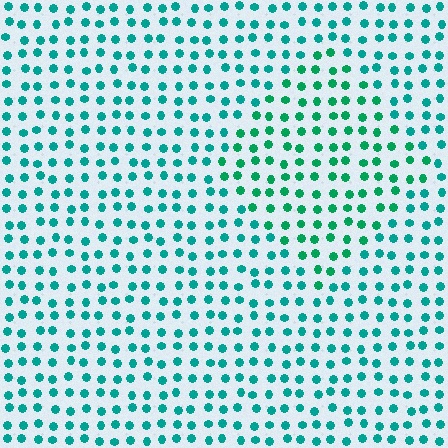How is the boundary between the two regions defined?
The boundary is defined purely by a slight shift in hue (about 22 degrees). Spacing, size, and orientation are identical on both sides.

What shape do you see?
I see a diamond.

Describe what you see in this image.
The image is filled with small teal elements in a uniform arrangement. A diamond-shaped region is visible where the elements are tinted to a slightly different hue, forming a subtle color boundary.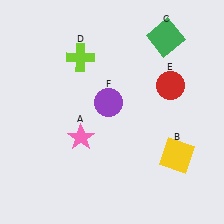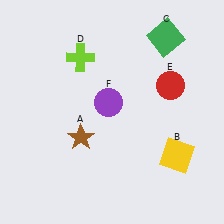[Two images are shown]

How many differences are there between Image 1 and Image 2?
There is 1 difference between the two images.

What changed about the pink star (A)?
In Image 1, A is pink. In Image 2, it changed to brown.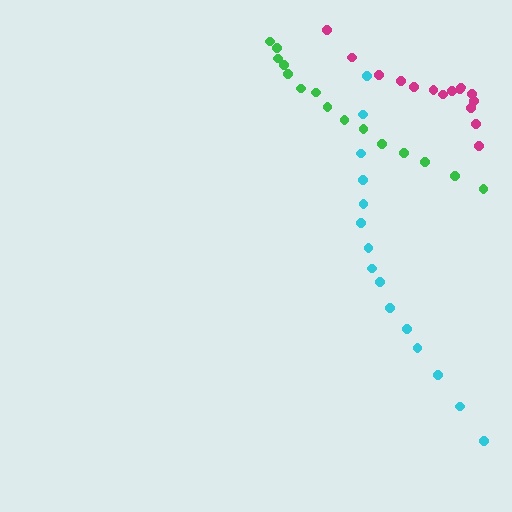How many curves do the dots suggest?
There are 3 distinct paths.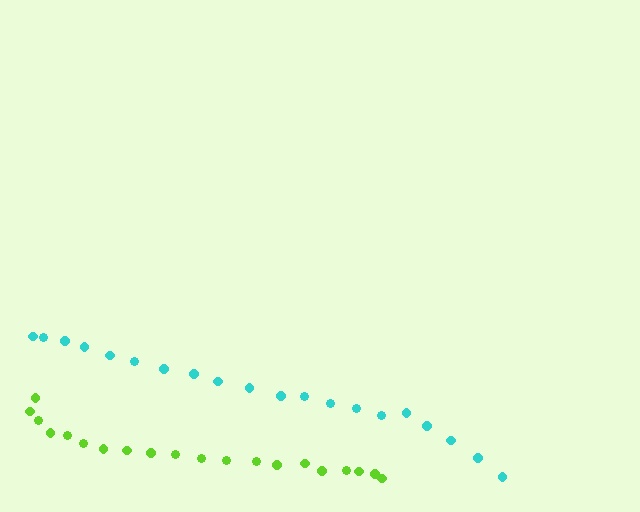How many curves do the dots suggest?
There are 2 distinct paths.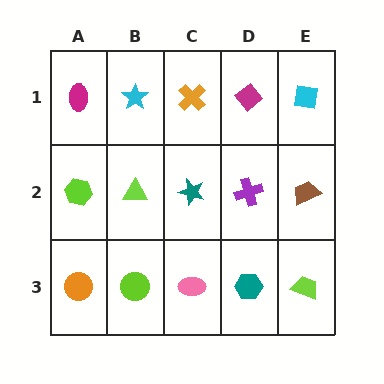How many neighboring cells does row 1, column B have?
3.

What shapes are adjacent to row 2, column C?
An orange cross (row 1, column C), a pink ellipse (row 3, column C), a lime triangle (row 2, column B), a purple cross (row 2, column D).